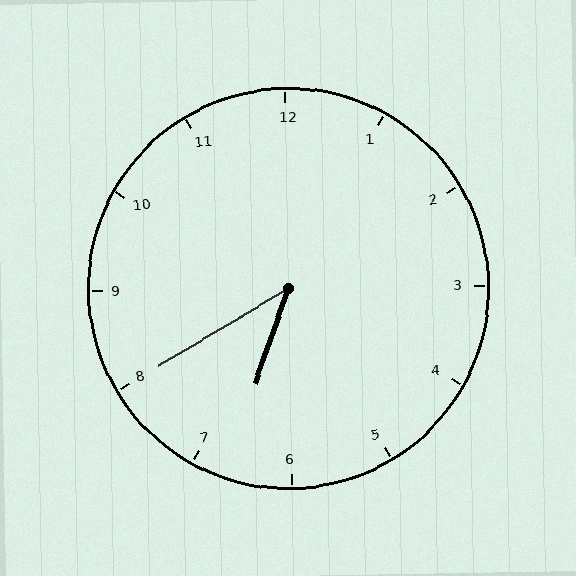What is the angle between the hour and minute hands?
Approximately 40 degrees.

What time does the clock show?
6:40.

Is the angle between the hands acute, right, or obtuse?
It is acute.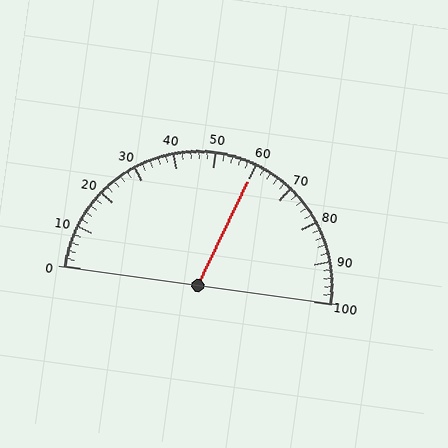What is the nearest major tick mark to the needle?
The nearest major tick mark is 60.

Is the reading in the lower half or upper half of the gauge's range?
The reading is in the upper half of the range (0 to 100).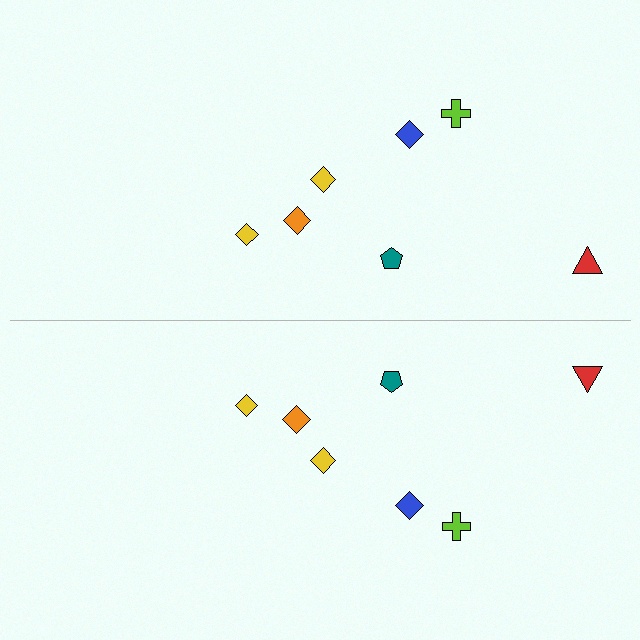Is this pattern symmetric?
Yes, this pattern has bilateral (reflection) symmetry.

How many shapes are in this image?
There are 14 shapes in this image.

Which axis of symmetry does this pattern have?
The pattern has a horizontal axis of symmetry running through the center of the image.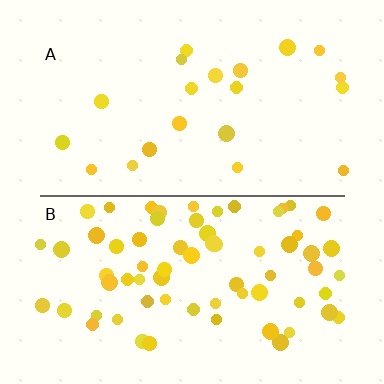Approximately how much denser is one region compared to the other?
Approximately 3.3× — region B over region A.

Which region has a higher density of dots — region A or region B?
B (the bottom).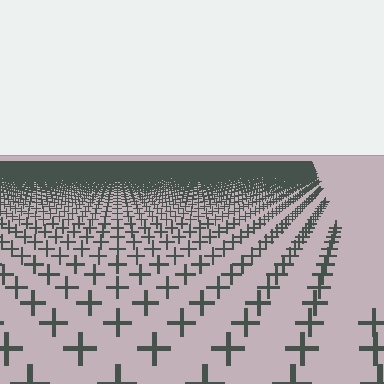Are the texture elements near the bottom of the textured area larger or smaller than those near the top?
Larger. Near the bottom, elements are closer to the viewer and appear at a bigger on-screen size.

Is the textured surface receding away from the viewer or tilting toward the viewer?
The surface is receding away from the viewer. Texture elements get smaller and denser toward the top.